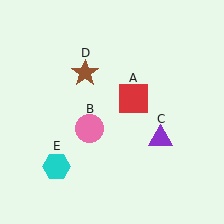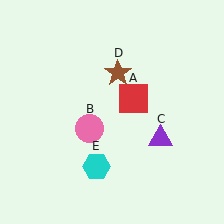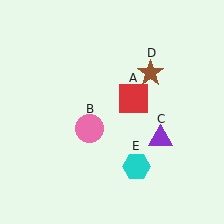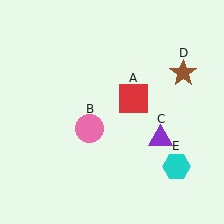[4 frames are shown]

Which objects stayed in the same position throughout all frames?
Red square (object A) and pink circle (object B) and purple triangle (object C) remained stationary.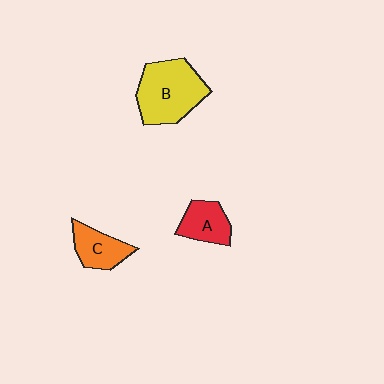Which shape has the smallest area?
Shape A (red).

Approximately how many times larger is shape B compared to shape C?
Approximately 1.9 times.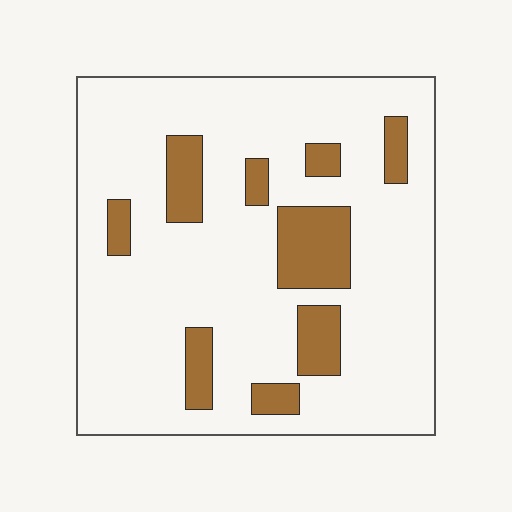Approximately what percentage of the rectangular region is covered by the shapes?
Approximately 15%.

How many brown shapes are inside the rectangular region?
9.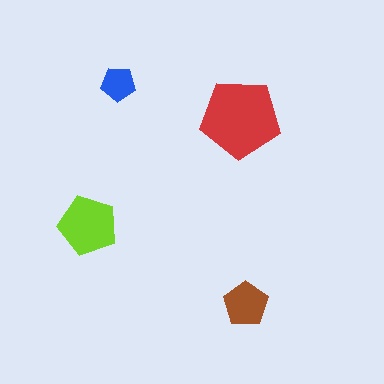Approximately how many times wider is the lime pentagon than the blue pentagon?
About 1.5 times wider.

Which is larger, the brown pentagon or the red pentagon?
The red one.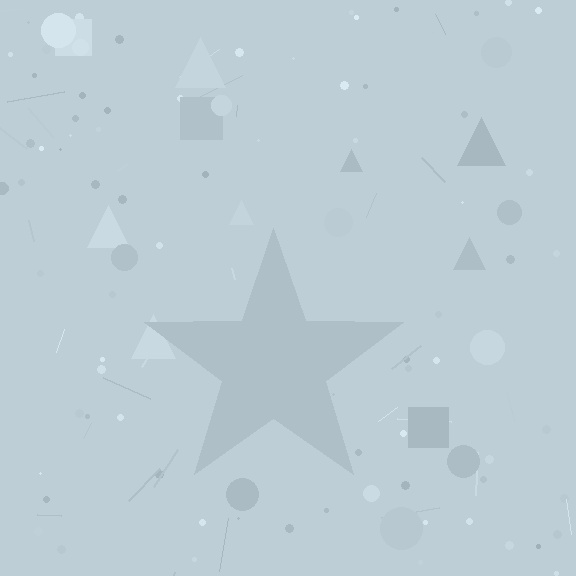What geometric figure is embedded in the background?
A star is embedded in the background.